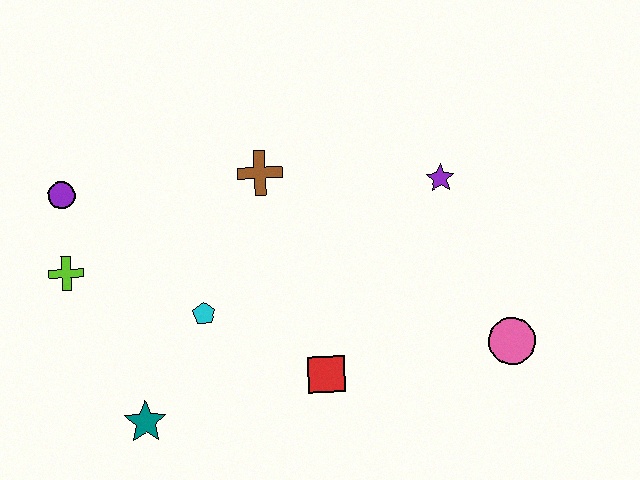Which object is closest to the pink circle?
The purple star is closest to the pink circle.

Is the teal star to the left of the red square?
Yes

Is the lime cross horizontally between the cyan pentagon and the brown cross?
No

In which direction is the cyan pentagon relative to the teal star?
The cyan pentagon is above the teal star.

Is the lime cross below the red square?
No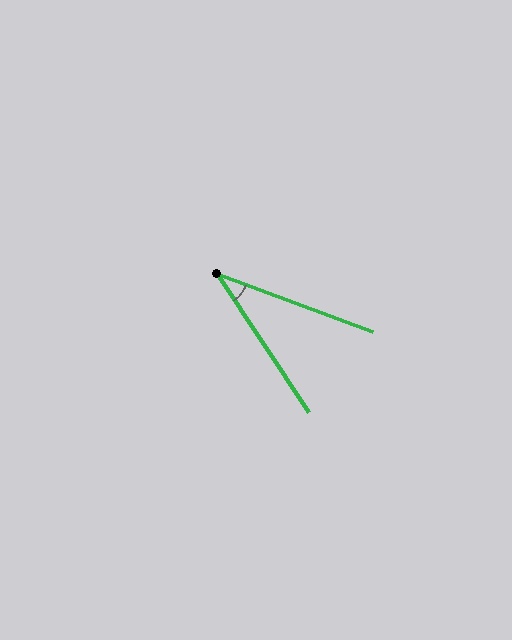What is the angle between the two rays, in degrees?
Approximately 36 degrees.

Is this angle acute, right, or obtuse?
It is acute.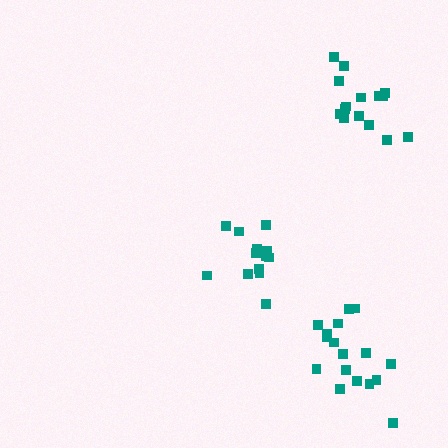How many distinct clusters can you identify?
There are 3 distinct clusters.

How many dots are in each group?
Group 1: 17 dots, Group 2: 13 dots, Group 3: 15 dots (45 total).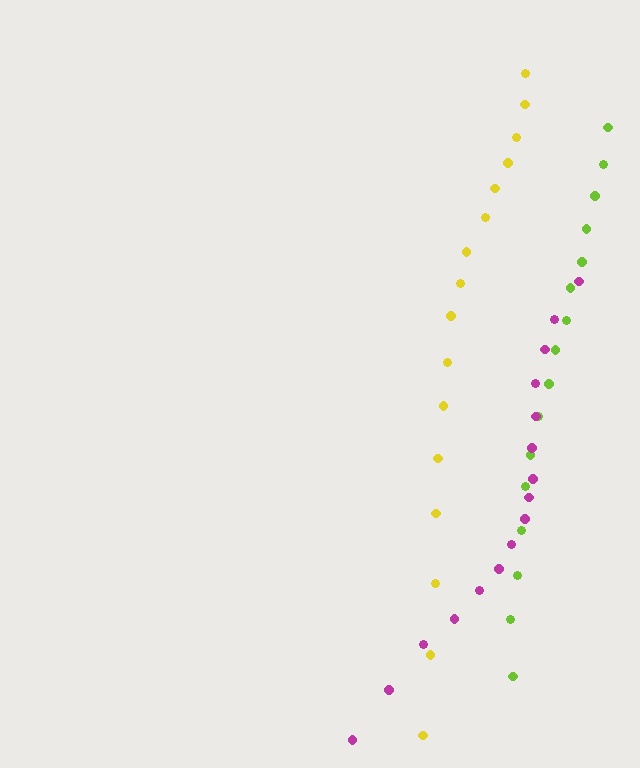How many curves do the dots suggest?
There are 3 distinct paths.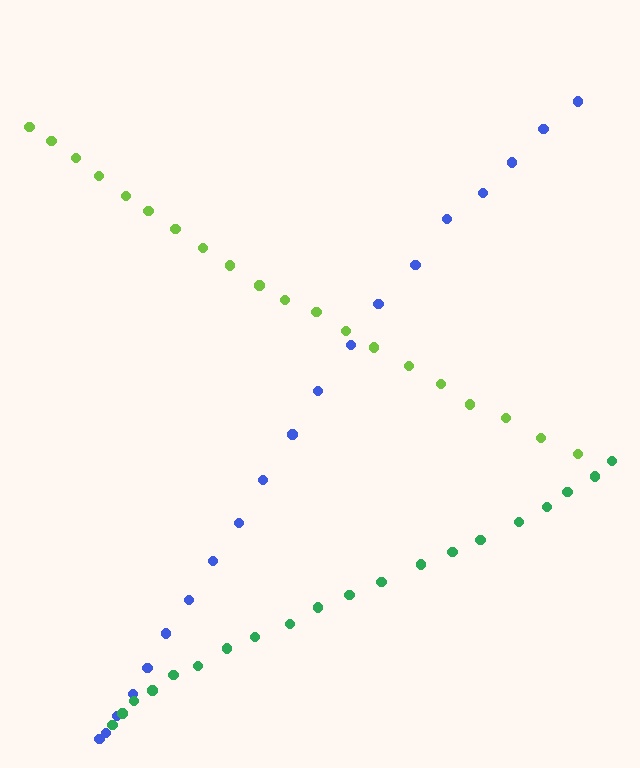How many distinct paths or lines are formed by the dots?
There are 3 distinct paths.